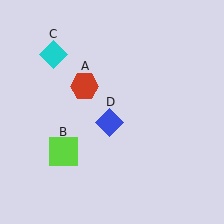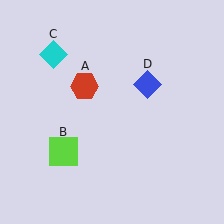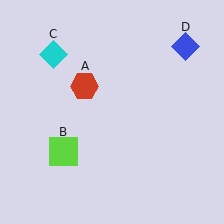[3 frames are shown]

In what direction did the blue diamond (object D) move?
The blue diamond (object D) moved up and to the right.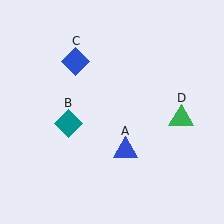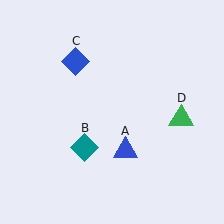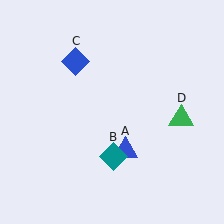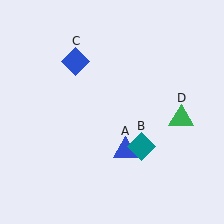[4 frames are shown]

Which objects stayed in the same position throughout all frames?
Blue triangle (object A) and blue diamond (object C) and green triangle (object D) remained stationary.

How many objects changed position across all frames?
1 object changed position: teal diamond (object B).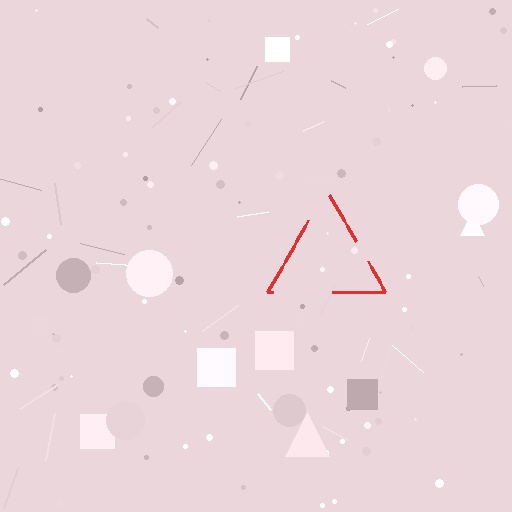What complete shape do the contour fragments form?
The contour fragments form a triangle.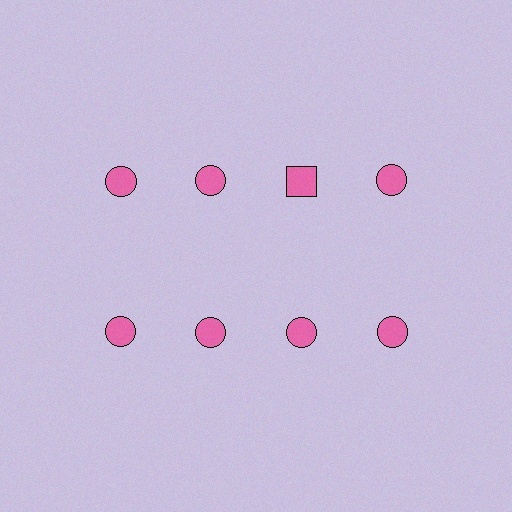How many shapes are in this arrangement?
There are 8 shapes arranged in a grid pattern.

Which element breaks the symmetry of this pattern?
The pink square in the top row, center column breaks the symmetry. All other shapes are pink circles.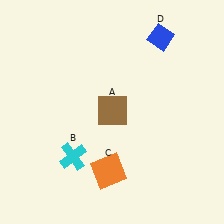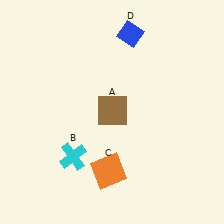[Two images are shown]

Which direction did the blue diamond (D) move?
The blue diamond (D) moved left.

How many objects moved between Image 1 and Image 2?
1 object moved between the two images.